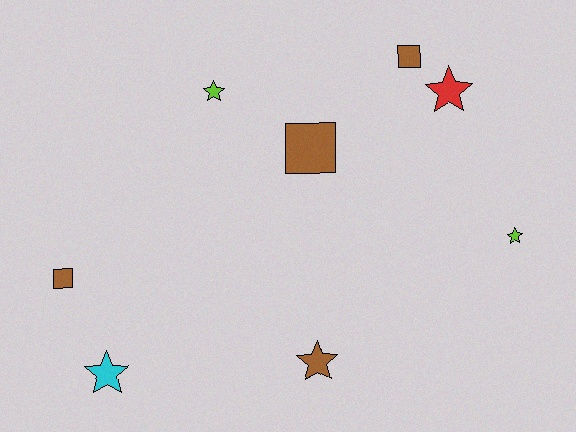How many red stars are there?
There is 1 red star.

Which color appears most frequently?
Brown, with 4 objects.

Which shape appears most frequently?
Star, with 5 objects.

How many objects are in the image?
There are 8 objects.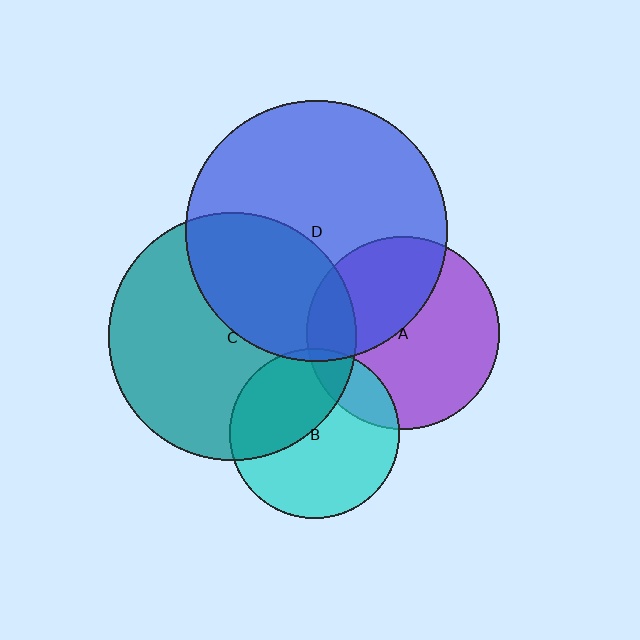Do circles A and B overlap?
Yes.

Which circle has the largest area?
Circle D (blue).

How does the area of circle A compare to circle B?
Approximately 1.3 times.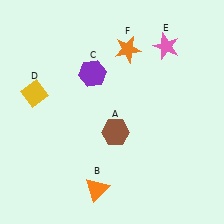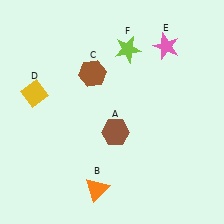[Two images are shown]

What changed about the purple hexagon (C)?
In Image 1, C is purple. In Image 2, it changed to brown.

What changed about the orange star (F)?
In Image 1, F is orange. In Image 2, it changed to lime.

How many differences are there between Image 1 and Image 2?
There are 2 differences between the two images.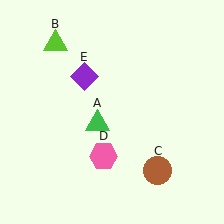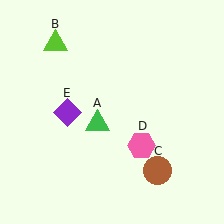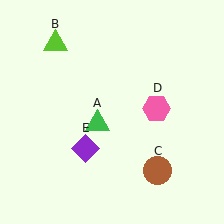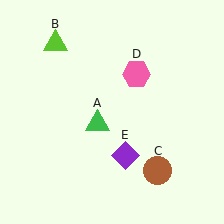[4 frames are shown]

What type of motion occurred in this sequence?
The pink hexagon (object D), purple diamond (object E) rotated counterclockwise around the center of the scene.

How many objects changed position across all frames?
2 objects changed position: pink hexagon (object D), purple diamond (object E).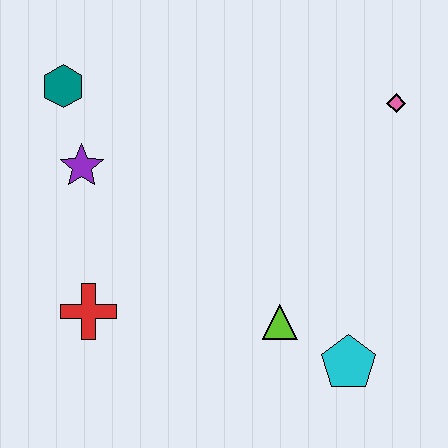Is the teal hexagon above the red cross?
Yes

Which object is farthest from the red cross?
The pink diamond is farthest from the red cross.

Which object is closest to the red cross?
The purple star is closest to the red cross.